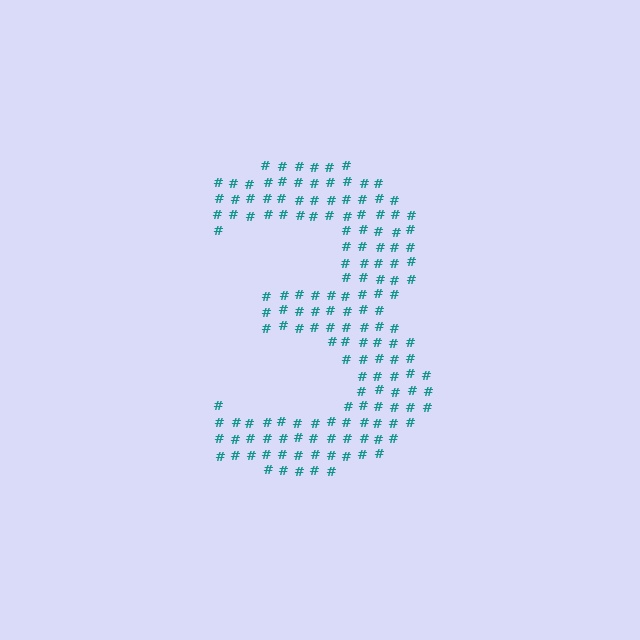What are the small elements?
The small elements are hash symbols.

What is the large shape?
The large shape is the digit 3.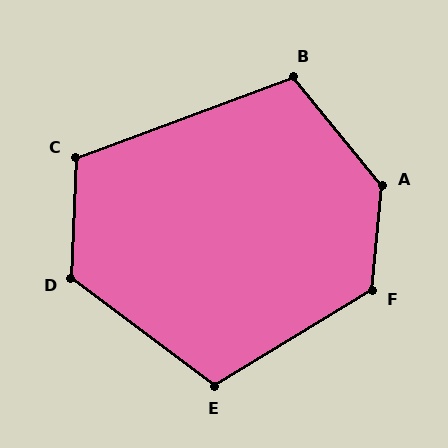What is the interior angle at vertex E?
Approximately 112 degrees (obtuse).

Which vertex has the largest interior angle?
A, at approximately 136 degrees.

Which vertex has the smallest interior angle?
B, at approximately 109 degrees.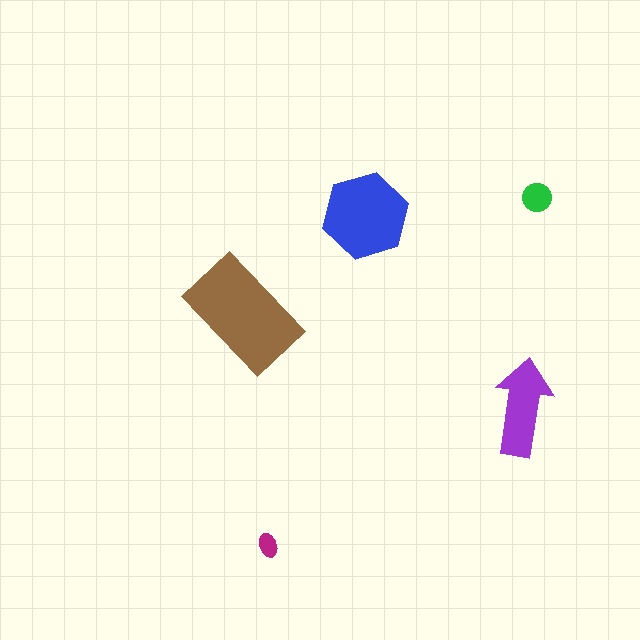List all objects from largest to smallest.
The brown rectangle, the blue hexagon, the purple arrow, the green circle, the magenta ellipse.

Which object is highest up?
The green circle is topmost.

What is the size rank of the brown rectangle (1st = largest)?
1st.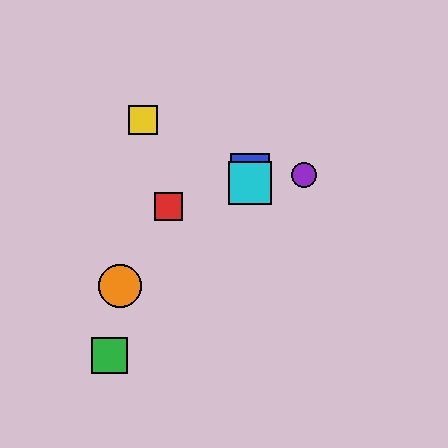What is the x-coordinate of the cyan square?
The cyan square is at x≈250.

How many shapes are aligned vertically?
2 shapes (the blue square, the cyan square) are aligned vertically.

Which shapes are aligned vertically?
The blue square, the cyan square are aligned vertically.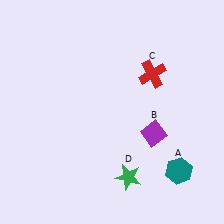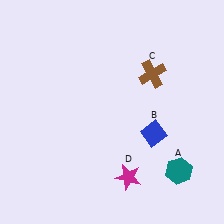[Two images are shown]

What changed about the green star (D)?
In Image 1, D is green. In Image 2, it changed to magenta.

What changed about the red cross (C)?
In Image 1, C is red. In Image 2, it changed to brown.